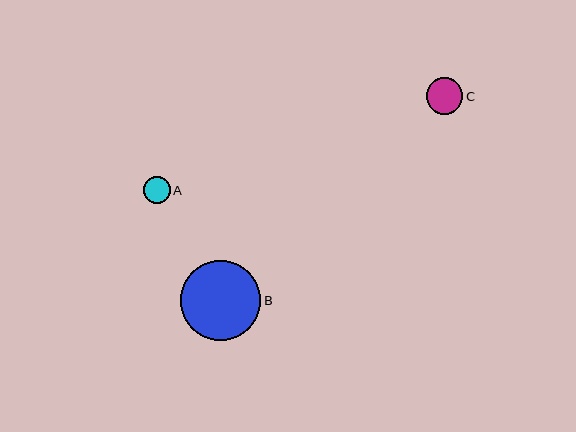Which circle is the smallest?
Circle A is the smallest with a size of approximately 27 pixels.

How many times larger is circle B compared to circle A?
Circle B is approximately 2.9 times the size of circle A.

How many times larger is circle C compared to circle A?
Circle C is approximately 1.3 times the size of circle A.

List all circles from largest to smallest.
From largest to smallest: B, C, A.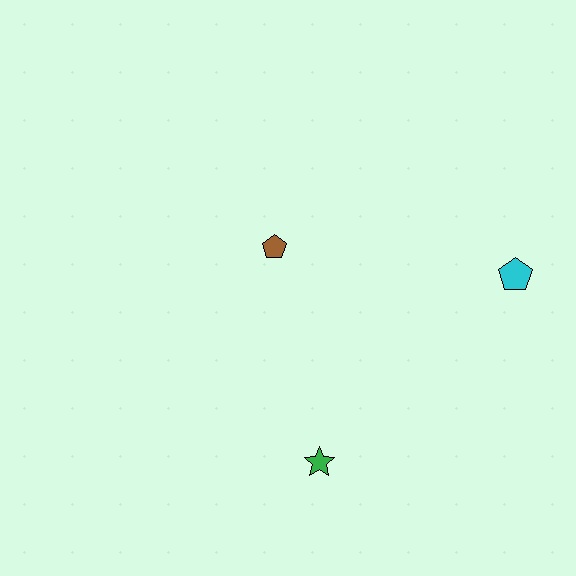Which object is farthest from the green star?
The cyan pentagon is farthest from the green star.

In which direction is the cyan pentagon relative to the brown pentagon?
The cyan pentagon is to the right of the brown pentagon.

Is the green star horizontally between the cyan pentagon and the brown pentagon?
Yes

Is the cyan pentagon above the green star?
Yes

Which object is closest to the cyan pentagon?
The brown pentagon is closest to the cyan pentagon.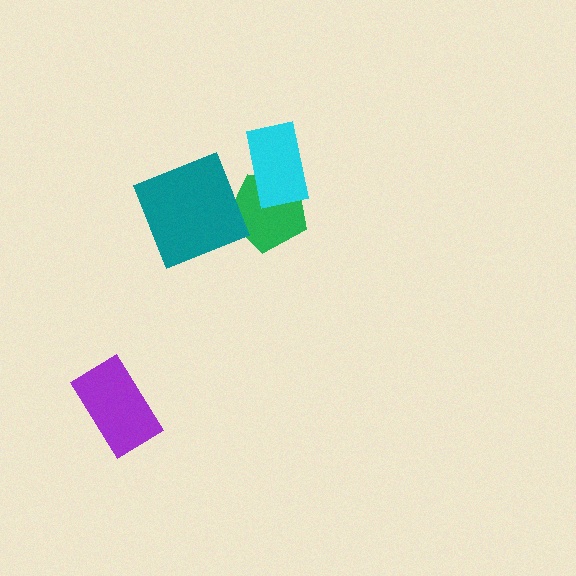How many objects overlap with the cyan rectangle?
1 object overlaps with the cyan rectangle.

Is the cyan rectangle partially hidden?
No, no other shape covers it.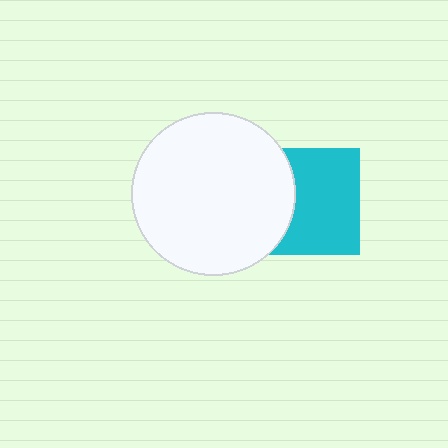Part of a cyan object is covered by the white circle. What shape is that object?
It is a square.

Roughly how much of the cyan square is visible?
Most of it is visible (roughly 66%).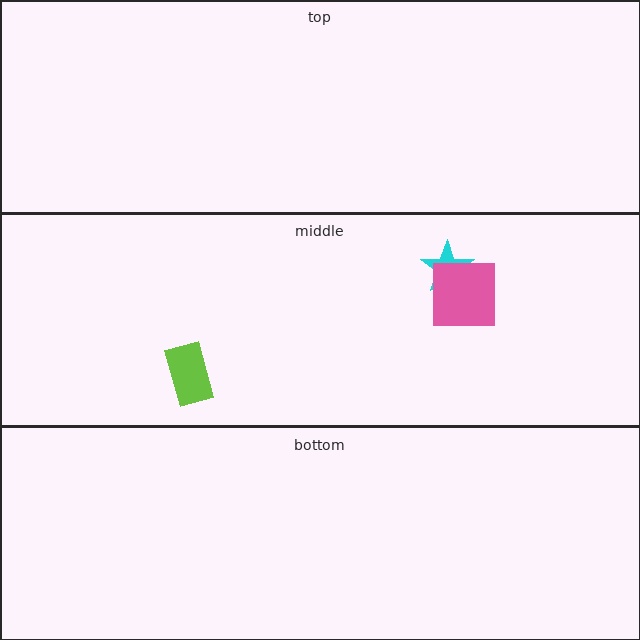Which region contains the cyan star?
The middle region.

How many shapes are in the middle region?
3.